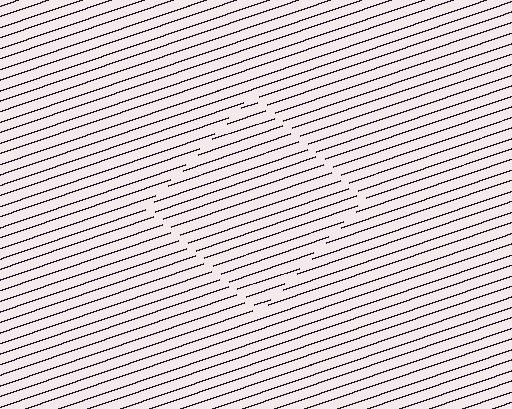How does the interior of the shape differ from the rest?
The interior of the shape contains the same grating, shifted by half a period — the contour is defined by the phase discontinuity where line-ends from the inner and outer gratings abut.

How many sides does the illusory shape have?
4 sides — the line-ends trace a square.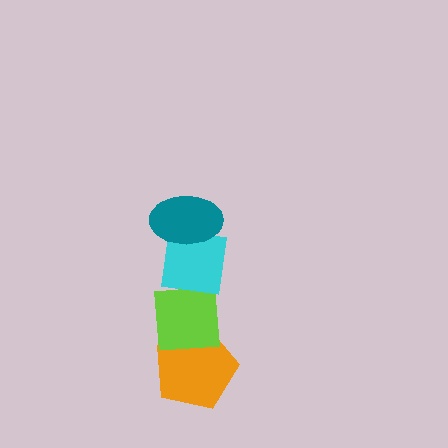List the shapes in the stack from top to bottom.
From top to bottom: the teal ellipse, the cyan square, the lime square, the orange pentagon.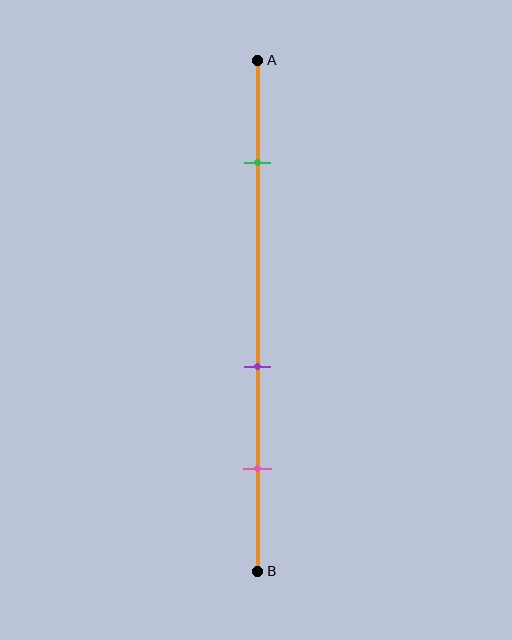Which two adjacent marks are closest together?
The purple and pink marks are the closest adjacent pair.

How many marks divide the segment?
There are 3 marks dividing the segment.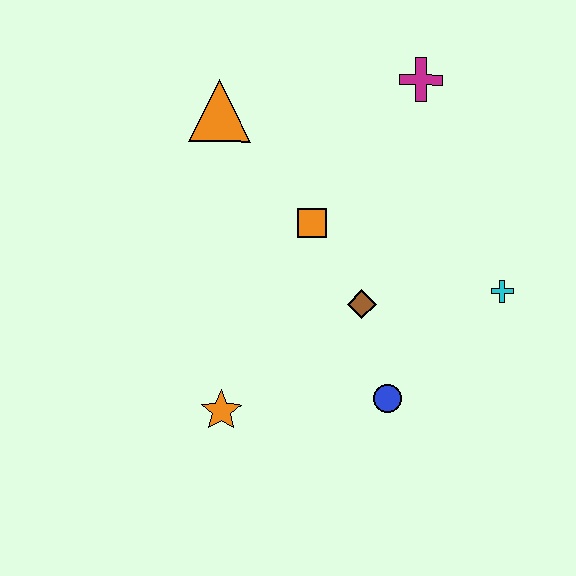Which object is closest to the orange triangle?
The orange square is closest to the orange triangle.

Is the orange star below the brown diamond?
Yes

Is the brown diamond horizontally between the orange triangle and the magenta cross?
Yes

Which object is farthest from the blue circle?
The orange triangle is farthest from the blue circle.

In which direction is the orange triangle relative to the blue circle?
The orange triangle is above the blue circle.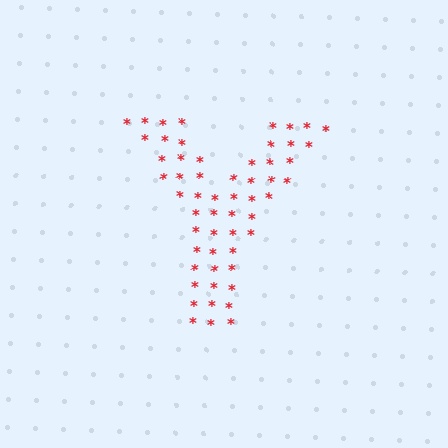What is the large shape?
The large shape is the letter Y.